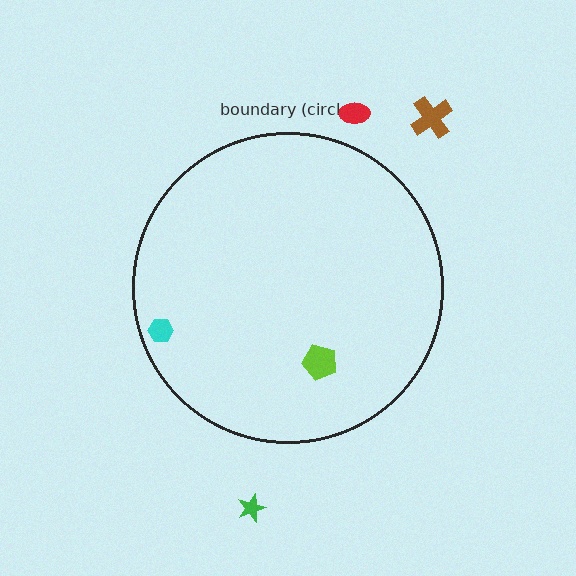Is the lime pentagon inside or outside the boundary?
Inside.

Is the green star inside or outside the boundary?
Outside.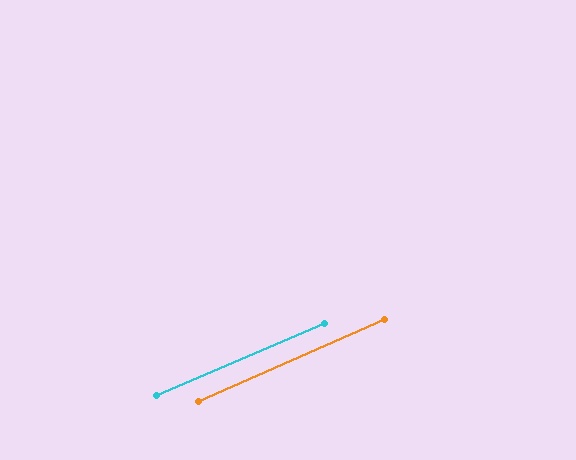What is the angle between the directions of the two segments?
Approximately 1 degree.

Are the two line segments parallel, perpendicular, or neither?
Parallel — their directions differ by only 0.6°.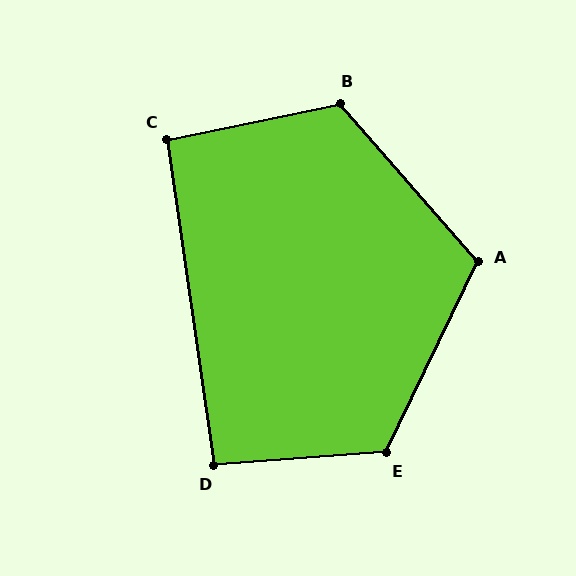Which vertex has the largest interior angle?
E, at approximately 120 degrees.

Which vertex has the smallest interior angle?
C, at approximately 93 degrees.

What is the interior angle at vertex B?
Approximately 119 degrees (obtuse).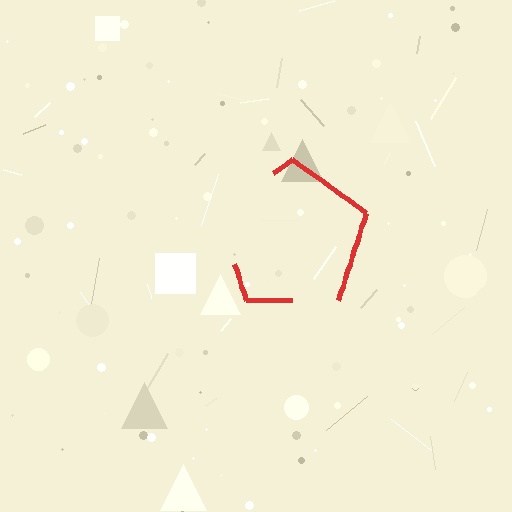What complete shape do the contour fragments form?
The contour fragments form a pentagon.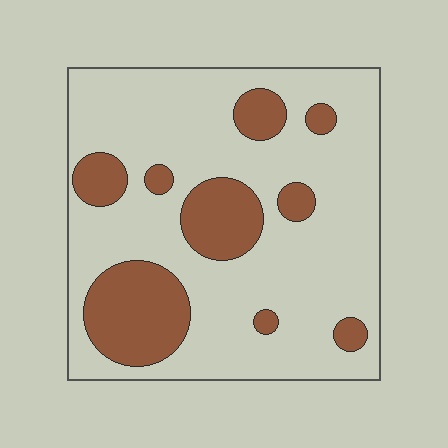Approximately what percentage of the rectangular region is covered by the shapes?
Approximately 25%.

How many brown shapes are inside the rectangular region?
9.